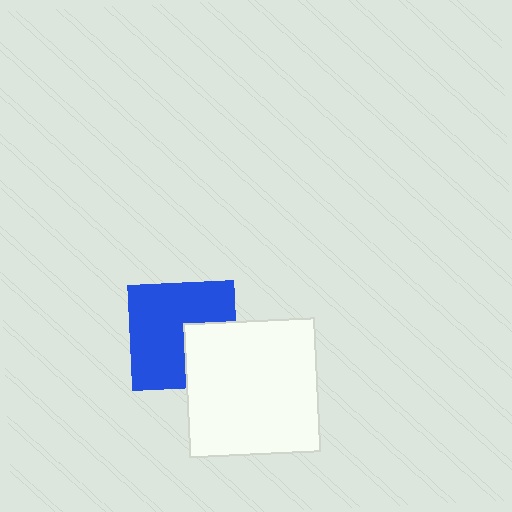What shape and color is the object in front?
The object in front is a white rectangle.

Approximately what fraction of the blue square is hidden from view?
Roughly 31% of the blue square is hidden behind the white rectangle.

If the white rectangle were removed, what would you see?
You would see the complete blue square.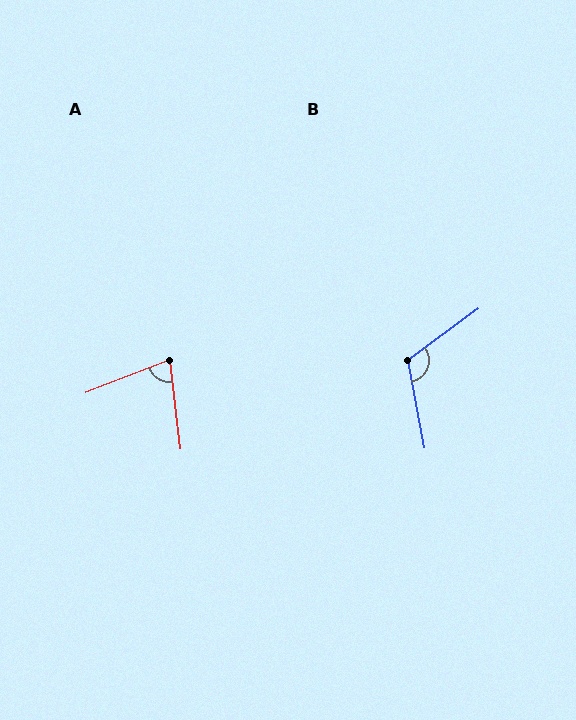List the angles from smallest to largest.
A (75°), B (115°).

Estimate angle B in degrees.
Approximately 115 degrees.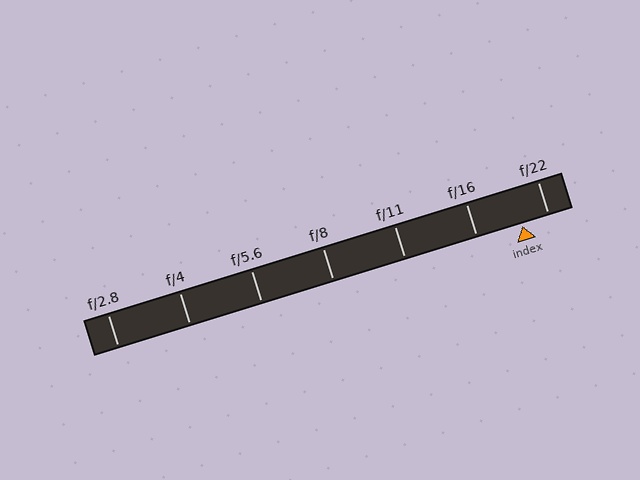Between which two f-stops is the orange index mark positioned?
The index mark is between f/16 and f/22.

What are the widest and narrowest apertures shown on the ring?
The widest aperture shown is f/2.8 and the narrowest is f/22.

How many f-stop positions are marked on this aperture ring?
There are 7 f-stop positions marked.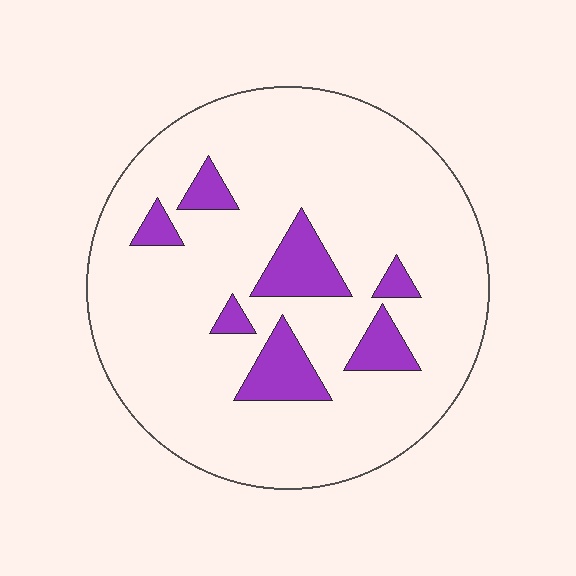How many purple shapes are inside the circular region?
7.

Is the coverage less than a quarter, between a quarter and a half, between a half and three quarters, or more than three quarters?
Less than a quarter.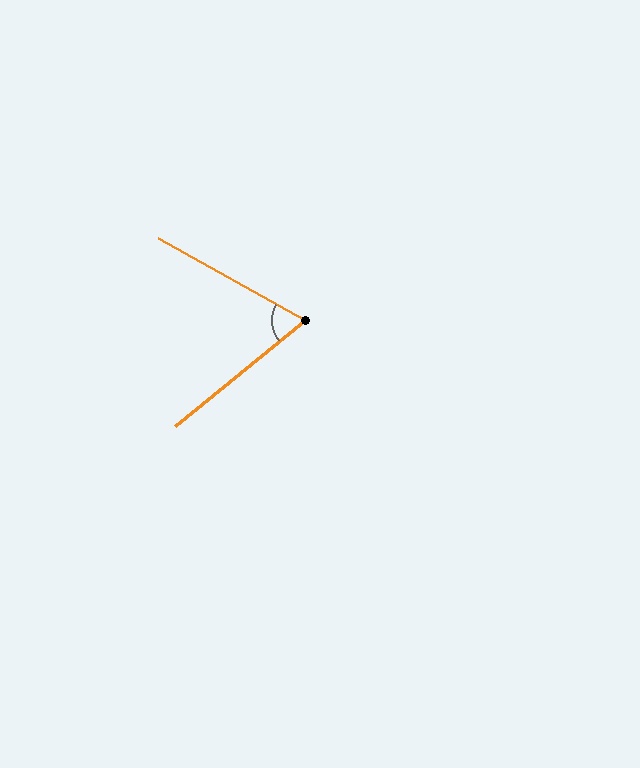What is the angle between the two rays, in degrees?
Approximately 68 degrees.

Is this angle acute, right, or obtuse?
It is acute.